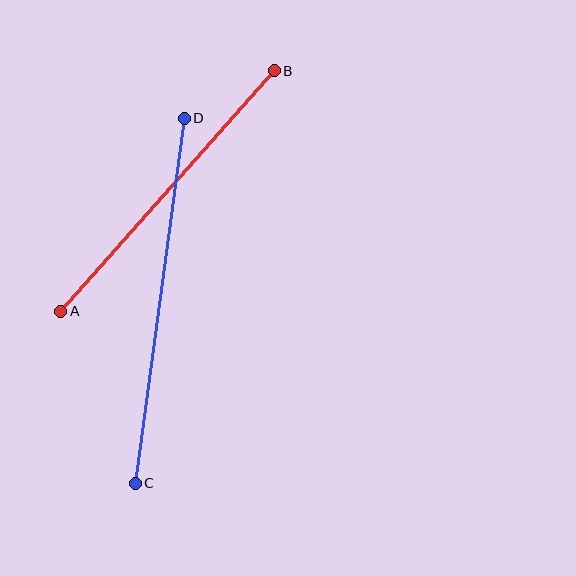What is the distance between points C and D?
The distance is approximately 368 pixels.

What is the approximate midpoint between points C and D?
The midpoint is at approximately (160, 301) pixels.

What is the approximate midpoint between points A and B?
The midpoint is at approximately (168, 191) pixels.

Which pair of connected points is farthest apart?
Points C and D are farthest apart.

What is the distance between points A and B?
The distance is approximately 322 pixels.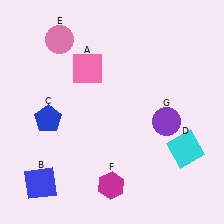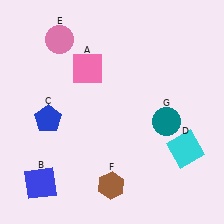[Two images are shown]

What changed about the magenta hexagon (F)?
In Image 1, F is magenta. In Image 2, it changed to brown.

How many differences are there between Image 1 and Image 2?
There are 2 differences between the two images.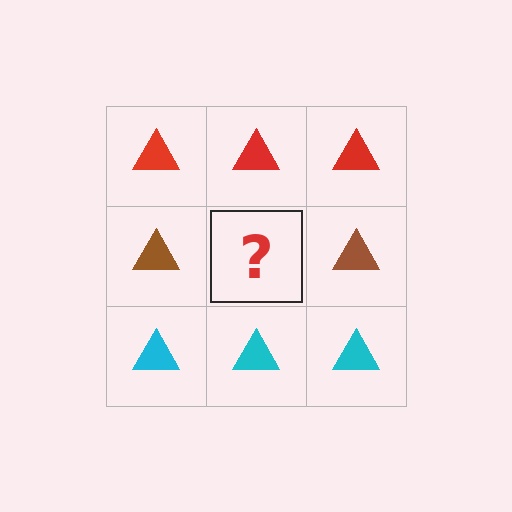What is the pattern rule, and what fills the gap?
The rule is that each row has a consistent color. The gap should be filled with a brown triangle.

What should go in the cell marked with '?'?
The missing cell should contain a brown triangle.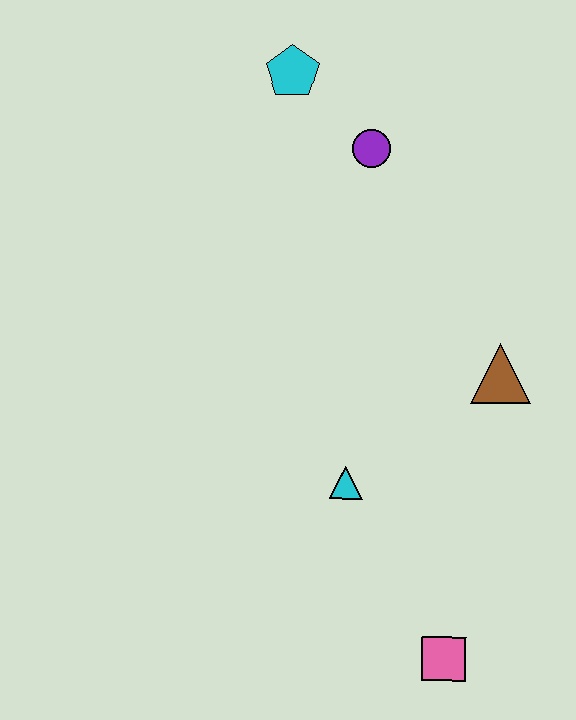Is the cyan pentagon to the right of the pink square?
No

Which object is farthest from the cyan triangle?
The cyan pentagon is farthest from the cyan triangle.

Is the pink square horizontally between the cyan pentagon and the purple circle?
No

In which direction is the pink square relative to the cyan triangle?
The pink square is below the cyan triangle.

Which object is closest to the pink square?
The cyan triangle is closest to the pink square.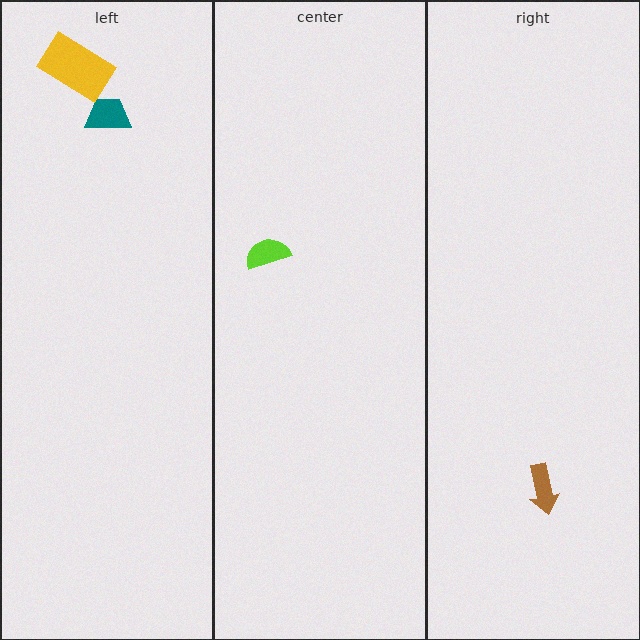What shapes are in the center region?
The lime semicircle.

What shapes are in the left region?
The teal trapezoid, the yellow rectangle.